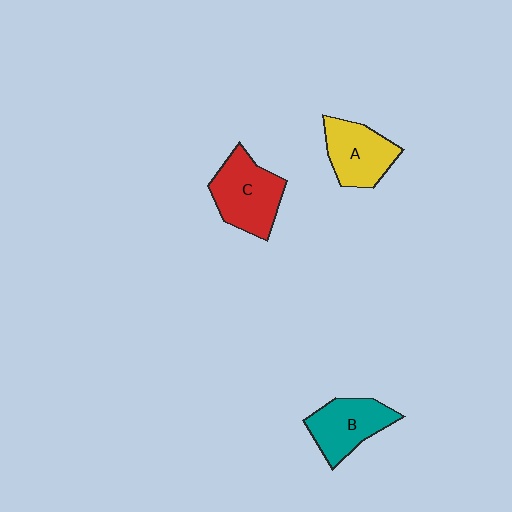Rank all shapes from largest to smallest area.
From largest to smallest: C (red), A (yellow), B (teal).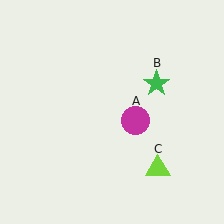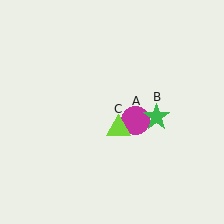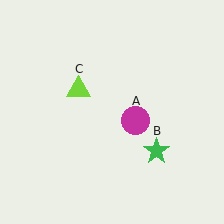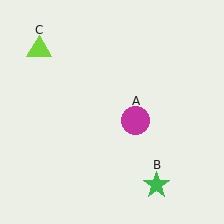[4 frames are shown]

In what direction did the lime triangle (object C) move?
The lime triangle (object C) moved up and to the left.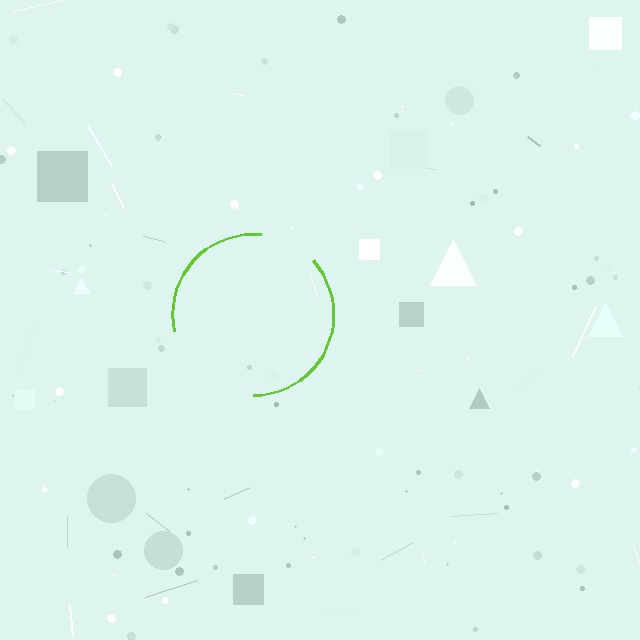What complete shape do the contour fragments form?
The contour fragments form a circle.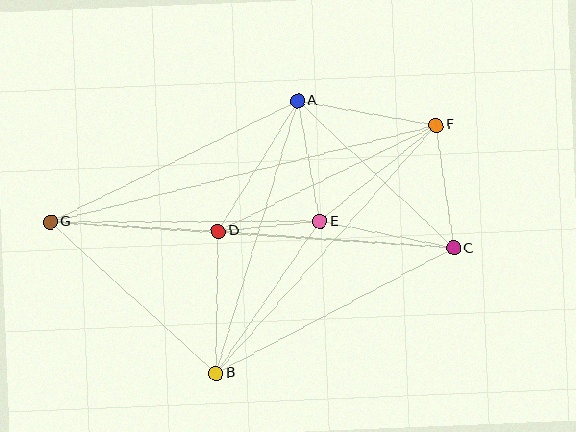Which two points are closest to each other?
Points D and E are closest to each other.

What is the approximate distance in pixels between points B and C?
The distance between B and C is approximately 269 pixels.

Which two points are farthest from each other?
Points C and G are farthest from each other.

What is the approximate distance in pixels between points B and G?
The distance between B and G is approximately 224 pixels.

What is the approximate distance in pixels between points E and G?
The distance between E and G is approximately 270 pixels.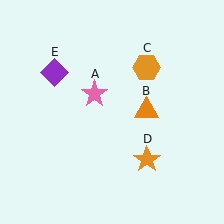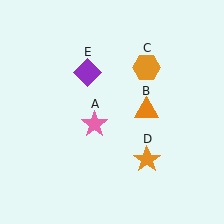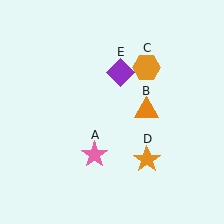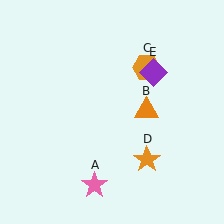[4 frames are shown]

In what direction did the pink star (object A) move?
The pink star (object A) moved down.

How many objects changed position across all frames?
2 objects changed position: pink star (object A), purple diamond (object E).